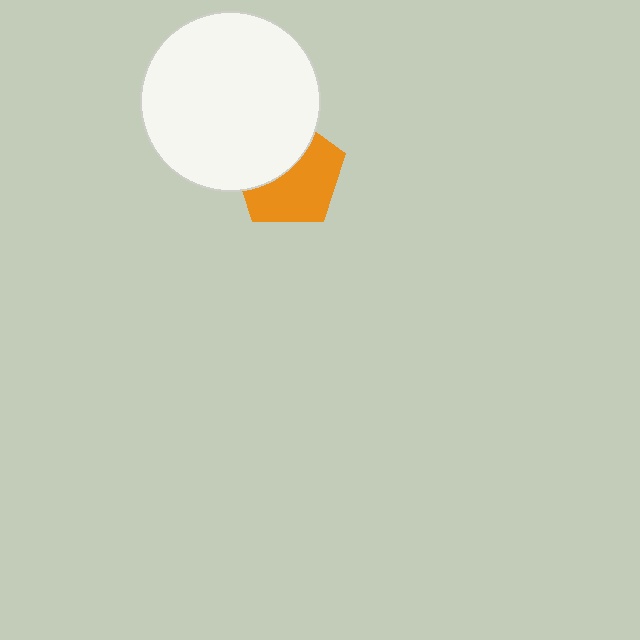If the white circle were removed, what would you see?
You would see the complete orange pentagon.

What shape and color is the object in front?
The object in front is a white circle.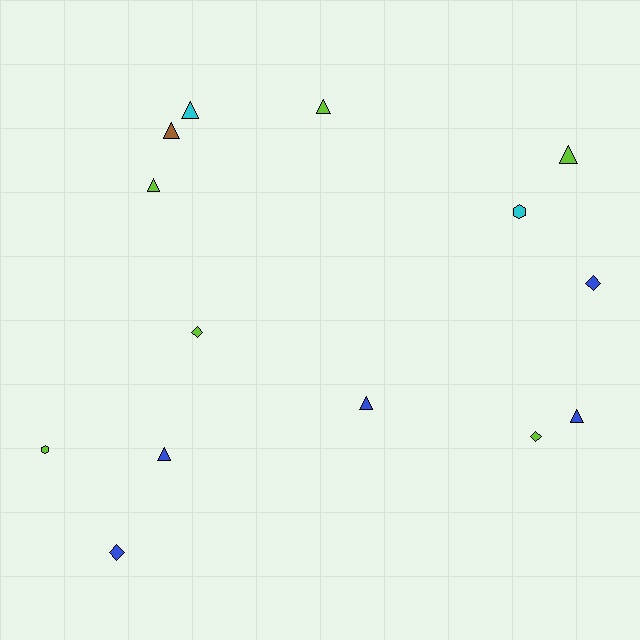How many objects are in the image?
There are 14 objects.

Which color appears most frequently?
Lime, with 6 objects.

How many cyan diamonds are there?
There are no cyan diamonds.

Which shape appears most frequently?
Triangle, with 8 objects.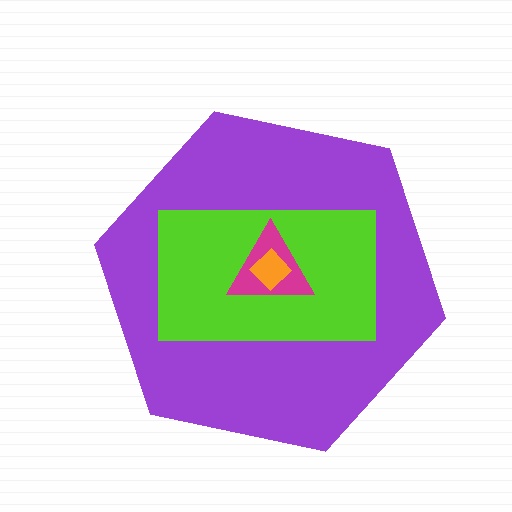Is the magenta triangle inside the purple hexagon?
Yes.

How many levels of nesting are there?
4.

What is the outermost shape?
The purple hexagon.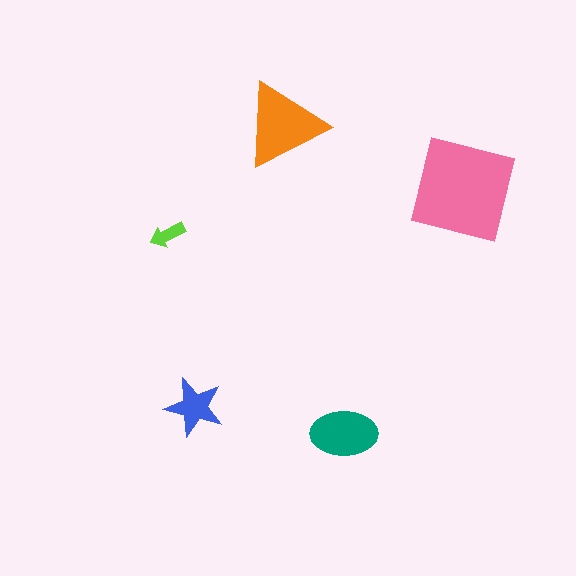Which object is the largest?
The pink square.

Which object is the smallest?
The lime arrow.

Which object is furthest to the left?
The lime arrow is leftmost.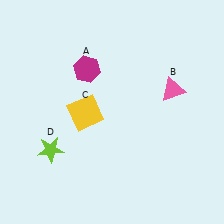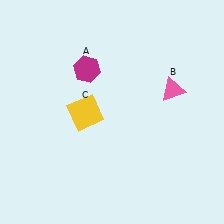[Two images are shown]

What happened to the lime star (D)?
The lime star (D) was removed in Image 2. It was in the bottom-left area of Image 1.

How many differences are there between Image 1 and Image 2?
There is 1 difference between the two images.